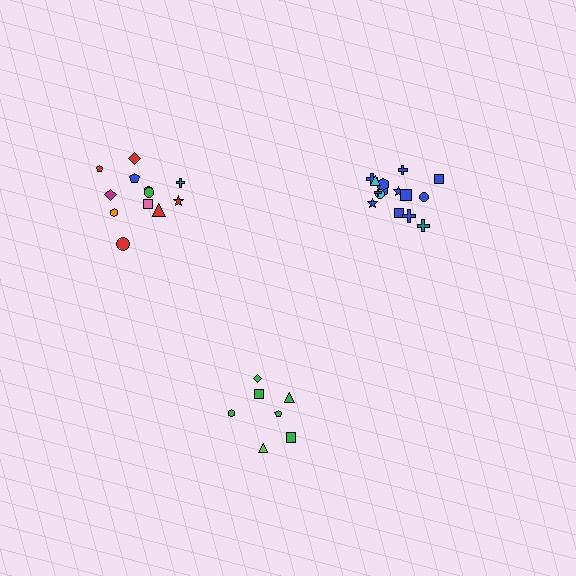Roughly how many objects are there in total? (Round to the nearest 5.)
Roughly 35 objects in total.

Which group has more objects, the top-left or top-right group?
The top-right group.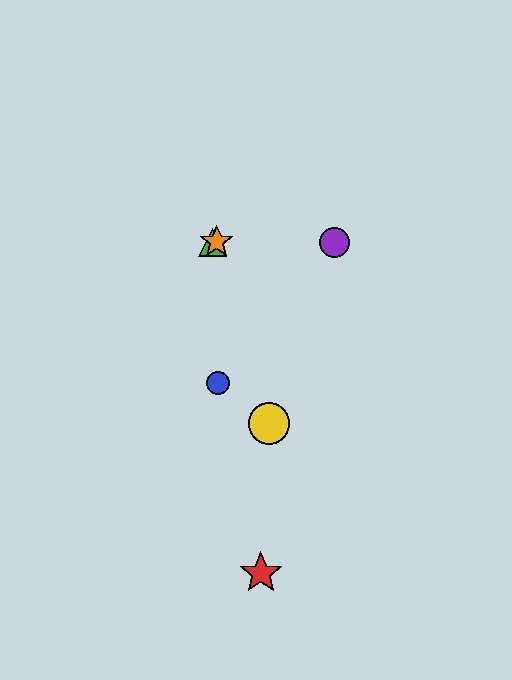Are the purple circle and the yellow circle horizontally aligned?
No, the purple circle is at y≈242 and the yellow circle is at y≈423.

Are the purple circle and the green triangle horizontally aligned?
Yes, both are at y≈242.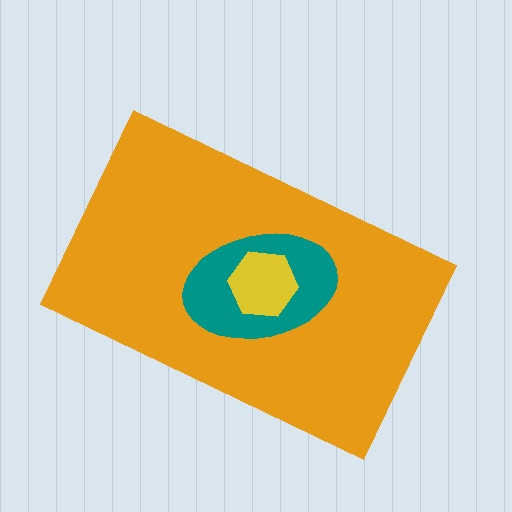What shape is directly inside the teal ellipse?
The yellow hexagon.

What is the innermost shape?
The yellow hexagon.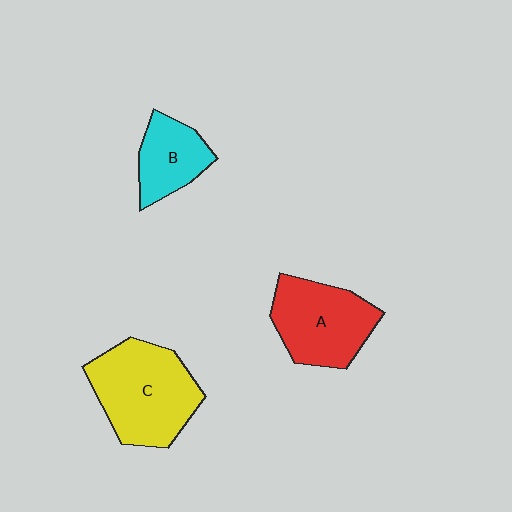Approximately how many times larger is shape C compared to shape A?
Approximately 1.2 times.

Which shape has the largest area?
Shape C (yellow).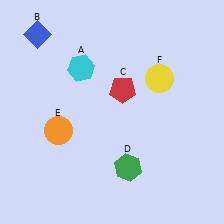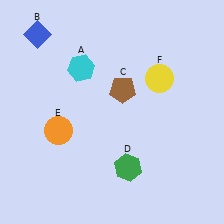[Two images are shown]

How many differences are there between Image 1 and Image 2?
There is 1 difference between the two images.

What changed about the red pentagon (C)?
In Image 1, C is red. In Image 2, it changed to brown.